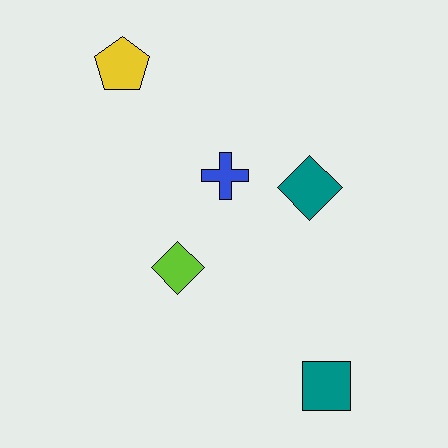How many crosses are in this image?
There is 1 cross.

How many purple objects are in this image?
There are no purple objects.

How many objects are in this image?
There are 5 objects.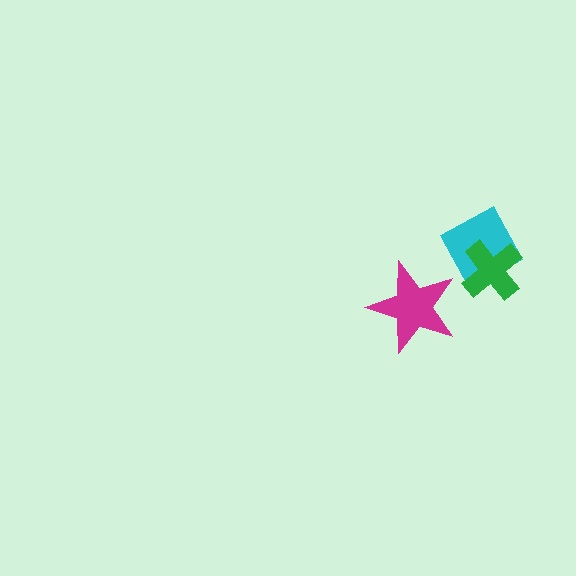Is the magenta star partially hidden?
No, no other shape covers it.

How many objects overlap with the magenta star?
0 objects overlap with the magenta star.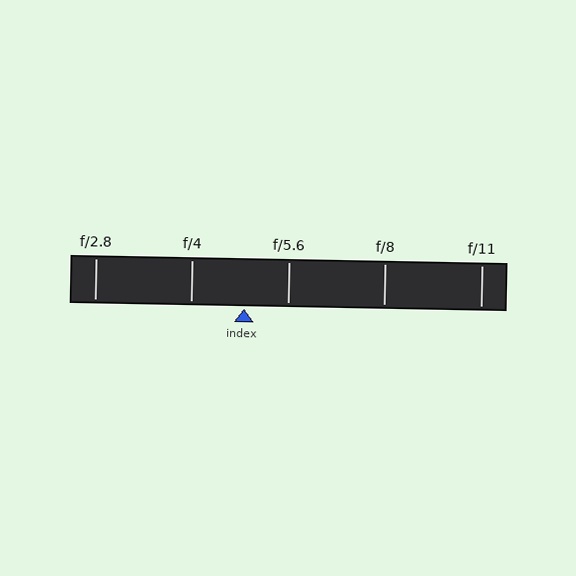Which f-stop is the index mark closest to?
The index mark is closest to f/5.6.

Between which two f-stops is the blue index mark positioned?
The index mark is between f/4 and f/5.6.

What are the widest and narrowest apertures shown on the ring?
The widest aperture shown is f/2.8 and the narrowest is f/11.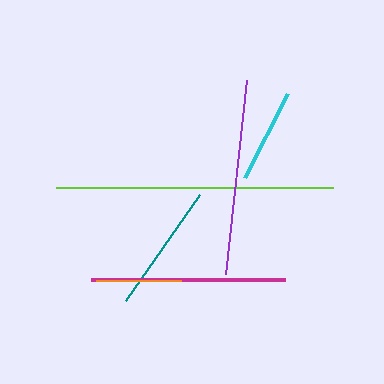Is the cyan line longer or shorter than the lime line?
The lime line is longer than the cyan line.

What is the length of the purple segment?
The purple segment is approximately 195 pixels long.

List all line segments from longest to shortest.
From longest to shortest: lime, purple, magenta, teal, cyan, orange.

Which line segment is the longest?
The lime line is the longest at approximately 276 pixels.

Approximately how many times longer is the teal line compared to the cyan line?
The teal line is approximately 1.4 times the length of the cyan line.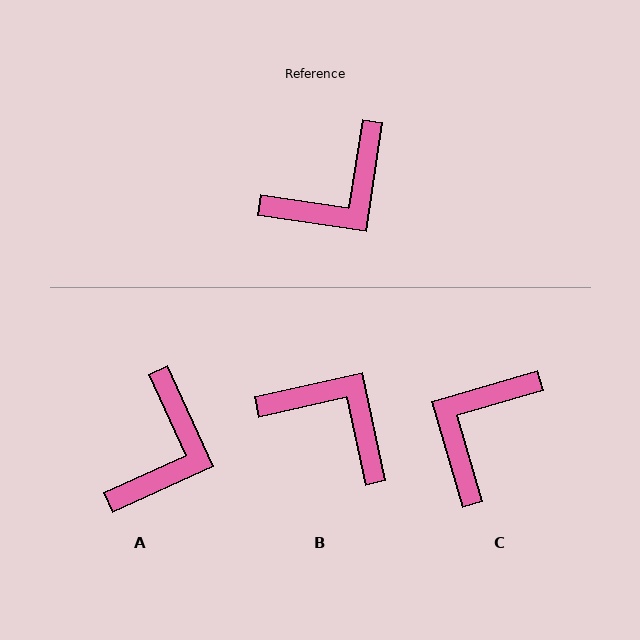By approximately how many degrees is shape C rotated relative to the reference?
Approximately 155 degrees clockwise.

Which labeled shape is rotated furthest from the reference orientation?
C, about 155 degrees away.